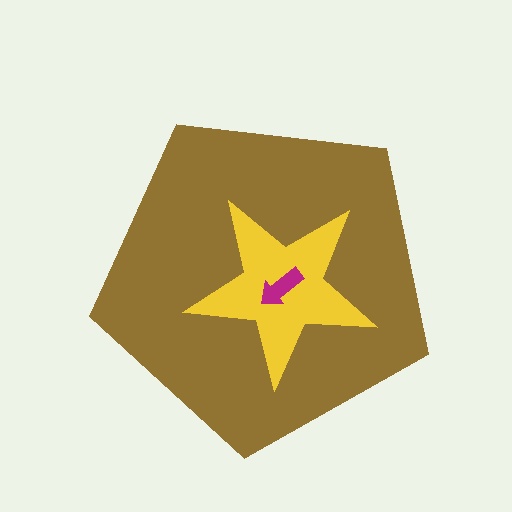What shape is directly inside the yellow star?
The magenta arrow.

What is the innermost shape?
The magenta arrow.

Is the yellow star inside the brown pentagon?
Yes.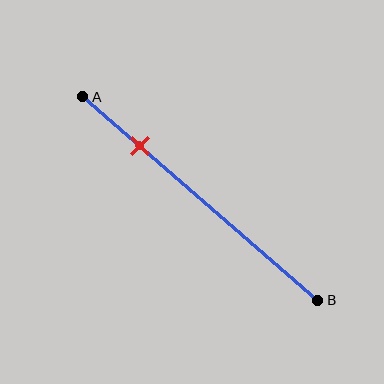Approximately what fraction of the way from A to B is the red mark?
The red mark is approximately 25% of the way from A to B.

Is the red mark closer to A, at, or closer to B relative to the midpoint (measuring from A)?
The red mark is closer to point A than the midpoint of segment AB.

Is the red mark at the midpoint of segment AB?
No, the mark is at about 25% from A, not at the 50% midpoint.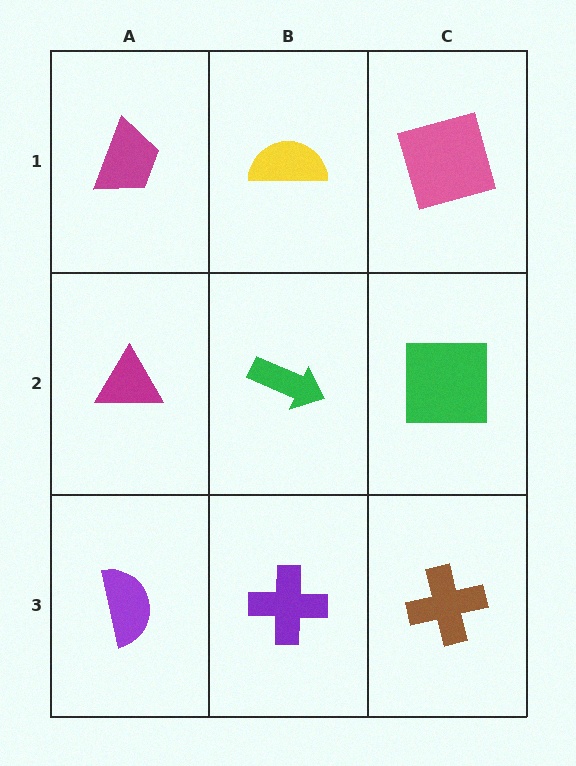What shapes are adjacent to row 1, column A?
A magenta triangle (row 2, column A), a yellow semicircle (row 1, column B).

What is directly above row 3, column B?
A green arrow.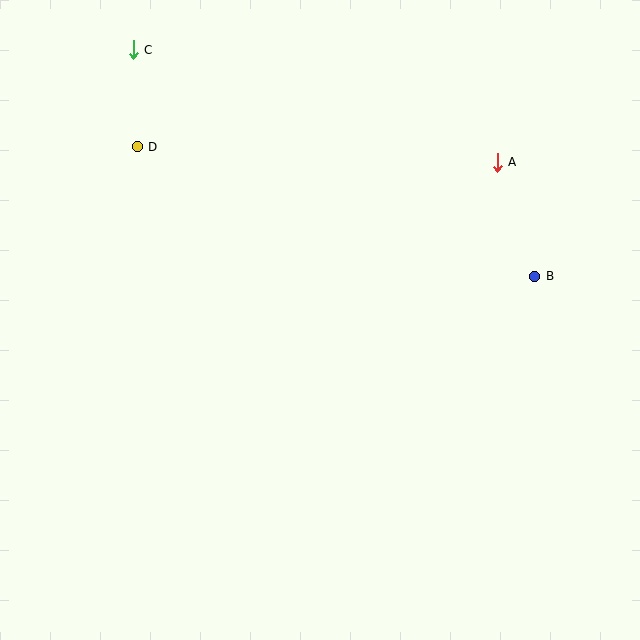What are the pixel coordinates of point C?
Point C is at (133, 50).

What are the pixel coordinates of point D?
Point D is at (137, 147).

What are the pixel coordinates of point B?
Point B is at (535, 276).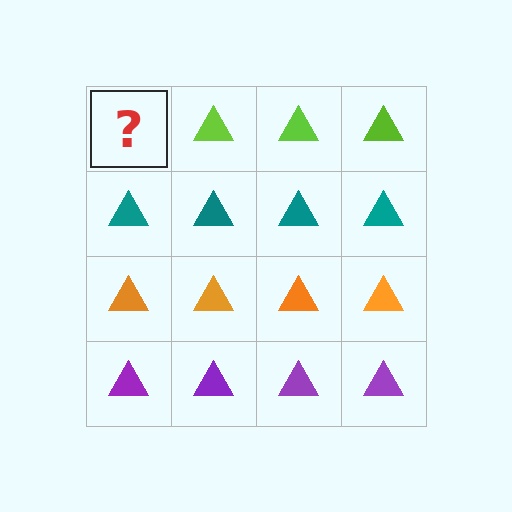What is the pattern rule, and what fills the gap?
The rule is that each row has a consistent color. The gap should be filled with a lime triangle.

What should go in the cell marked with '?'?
The missing cell should contain a lime triangle.